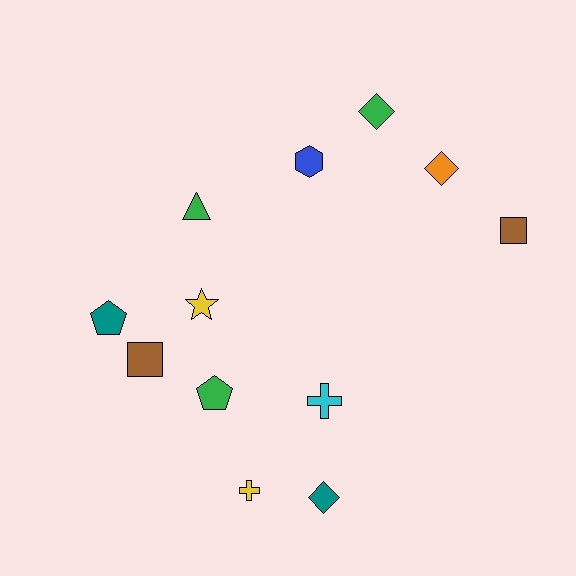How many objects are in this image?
There are 12 objects.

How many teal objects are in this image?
There are 2 teal objects.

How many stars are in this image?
There is 1 star.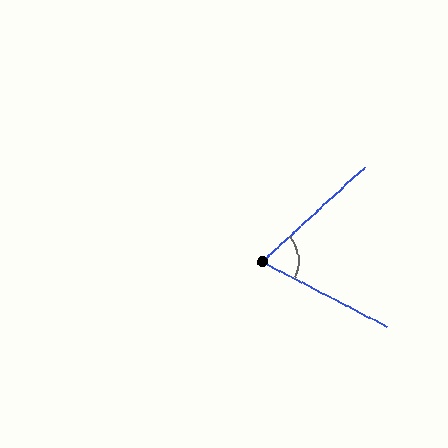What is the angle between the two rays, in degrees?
Approximately 70 degrees.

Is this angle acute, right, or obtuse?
It is acute.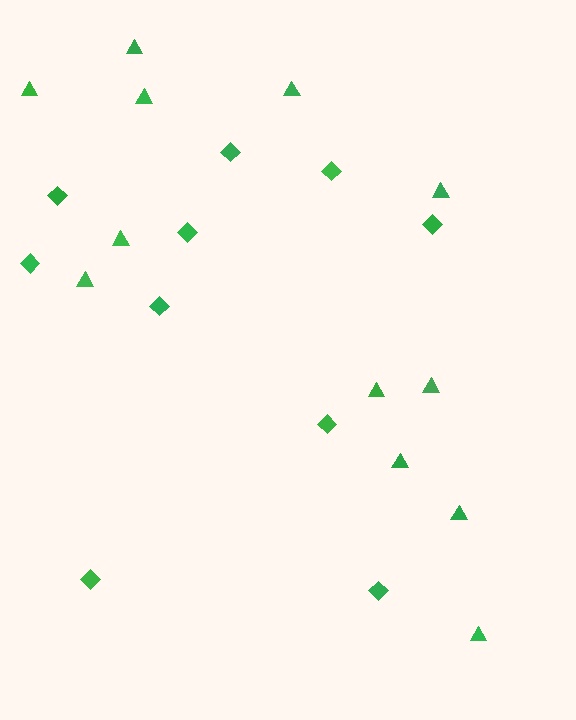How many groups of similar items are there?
There are 2 groups: one group of triangles (12) and one group of diamonds (10).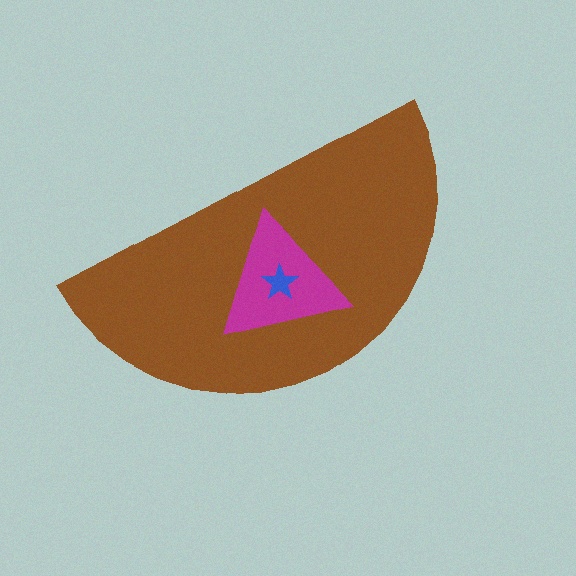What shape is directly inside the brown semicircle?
The magenta triangle.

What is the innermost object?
The blue star.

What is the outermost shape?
The brown semicircle.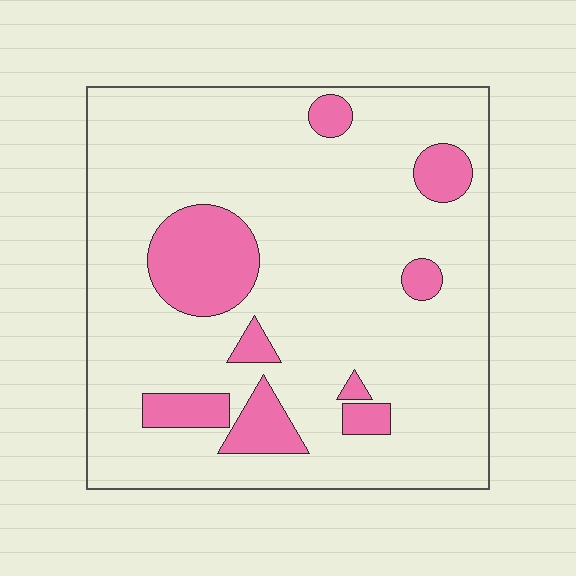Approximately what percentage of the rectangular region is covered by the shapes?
Approximately 15%.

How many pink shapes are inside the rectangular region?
9.